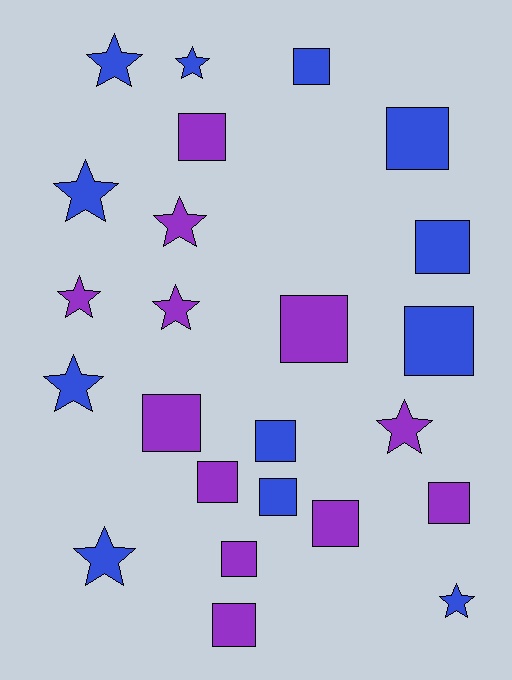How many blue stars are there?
There are 6 blue stars.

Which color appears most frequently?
Purple, with 12 objects.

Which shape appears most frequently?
Square, with 14 objects.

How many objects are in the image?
There are 24 objects.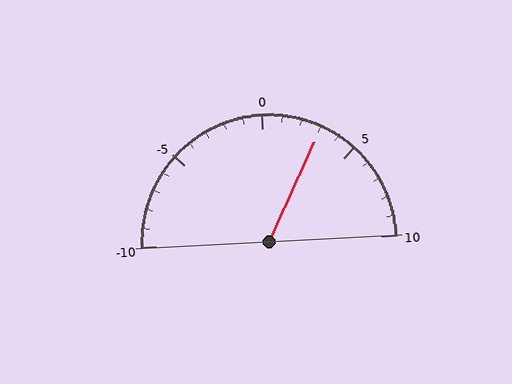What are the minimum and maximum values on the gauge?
The gauge ranges from -10 to 10.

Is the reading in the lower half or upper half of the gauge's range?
The reading is in the upper half of the range (-10 to 10).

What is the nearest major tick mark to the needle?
The nearest major tick mark is 5.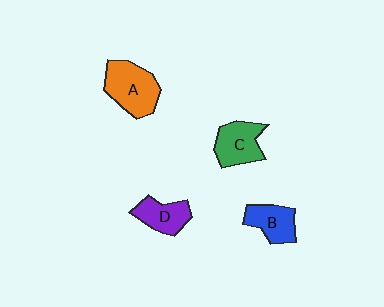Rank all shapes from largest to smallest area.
From largest to smallest: A (orange), C (green), B (blue), D (purple).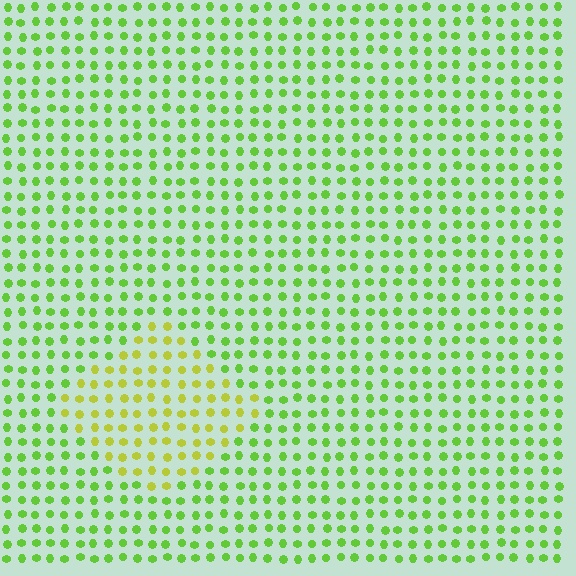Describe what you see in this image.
The image is filled with small lime elements in a uniform arrangement. A diamond-shaped region is visible where the elements are tinted to a slightly different hue, forming a subtle color boundary.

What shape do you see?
I see a diamond.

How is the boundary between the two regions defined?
The boundary is defined purely by a slight shift in hue (about 35 degrees). Spacing, size, and orientation are identical on both sides.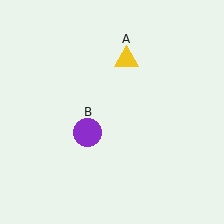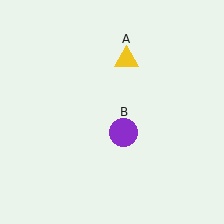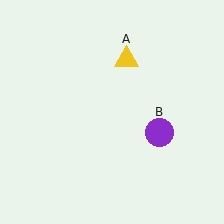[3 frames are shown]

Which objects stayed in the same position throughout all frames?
Yellow triangle (object A) remained stationary.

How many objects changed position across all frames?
1 object changed position: purple circle (object B).